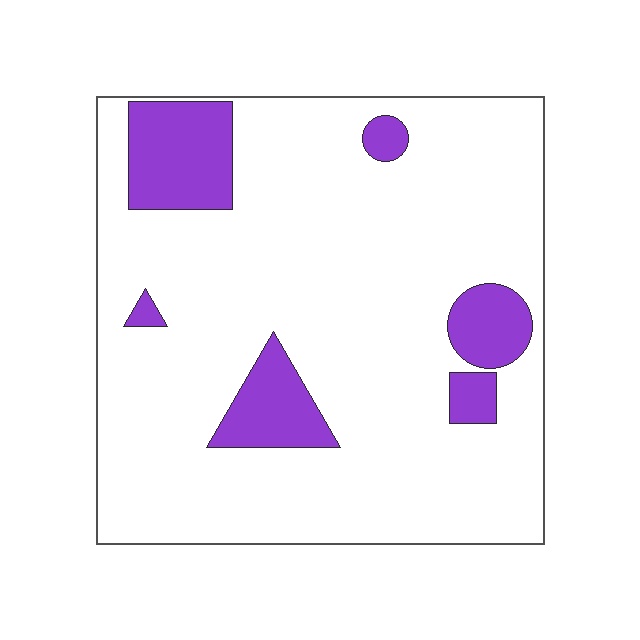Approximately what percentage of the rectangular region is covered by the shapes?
Approximately 15%.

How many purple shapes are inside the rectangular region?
6.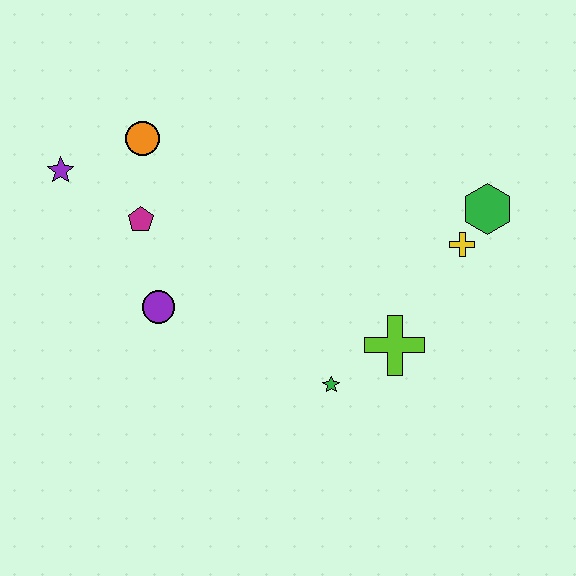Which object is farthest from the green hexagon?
The purple star is farthest from the green hexagon.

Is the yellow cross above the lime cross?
Yes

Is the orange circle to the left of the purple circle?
Yes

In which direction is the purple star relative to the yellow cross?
The purple star is to the left of the yellow cross.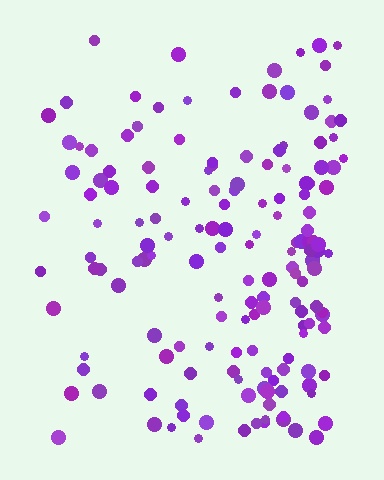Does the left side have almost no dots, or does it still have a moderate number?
Still a moderate number, just noticeably fewer than the right.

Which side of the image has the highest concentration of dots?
The right.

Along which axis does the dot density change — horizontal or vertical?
Horizontal.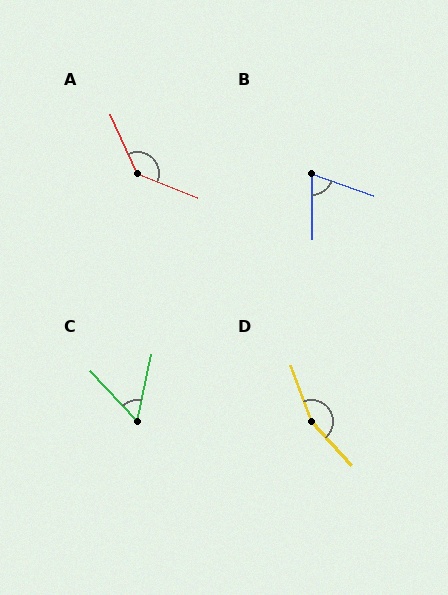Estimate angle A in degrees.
Approximately 136 degrees.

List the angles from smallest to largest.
C (55°), B (70°), A (136°), D (158°).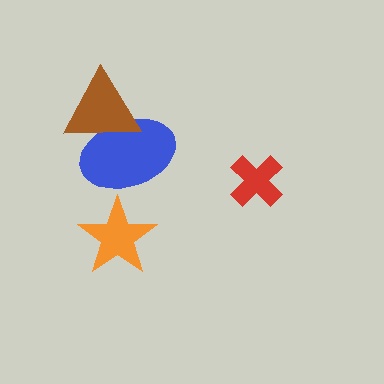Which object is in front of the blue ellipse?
The brown triangle is in front of the blue ellipse.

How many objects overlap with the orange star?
0 objects overlap with the orange star.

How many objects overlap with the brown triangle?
1 object overlaps with the brown triangle.